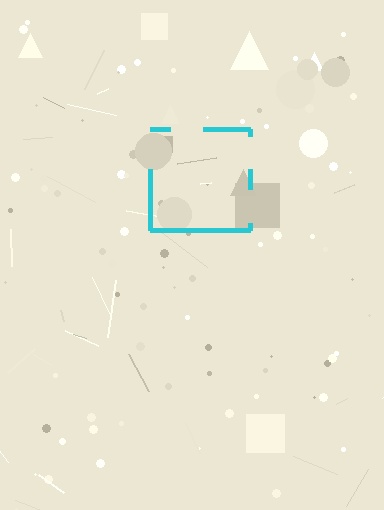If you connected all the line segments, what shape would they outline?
They would outline a square.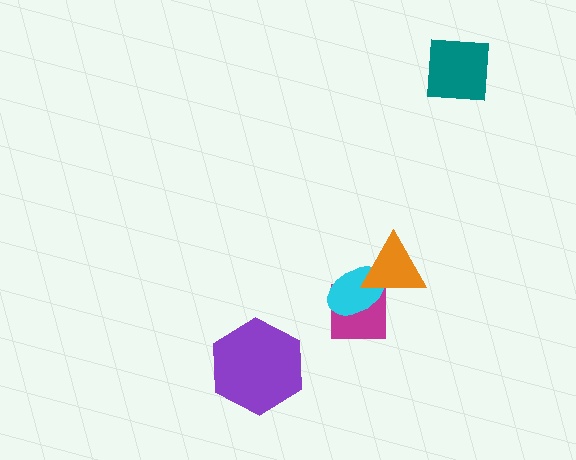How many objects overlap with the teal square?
0 objects overlap with the teal square.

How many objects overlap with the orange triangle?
2 objects overlap with the orange triangle.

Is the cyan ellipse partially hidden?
Yes, it is partially covered by another shape.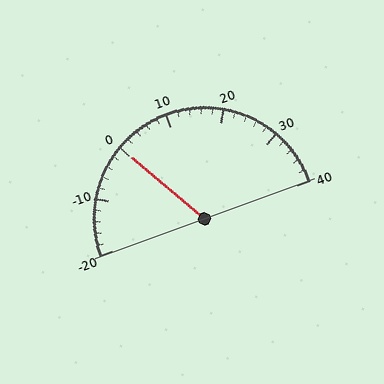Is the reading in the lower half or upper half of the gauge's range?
The reading is in the lower half of the range (-20 to 40).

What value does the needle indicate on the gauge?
The needle indicates approximately 0.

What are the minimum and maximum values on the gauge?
The gauge ranges from -20 to 40.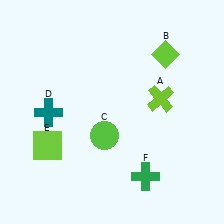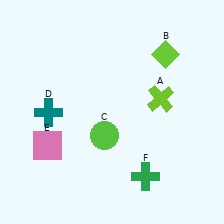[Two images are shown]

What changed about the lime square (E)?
In Image 1, E is lime. In Image 2, it changed to pink.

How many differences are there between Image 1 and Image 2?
There is 1 difference between the two images.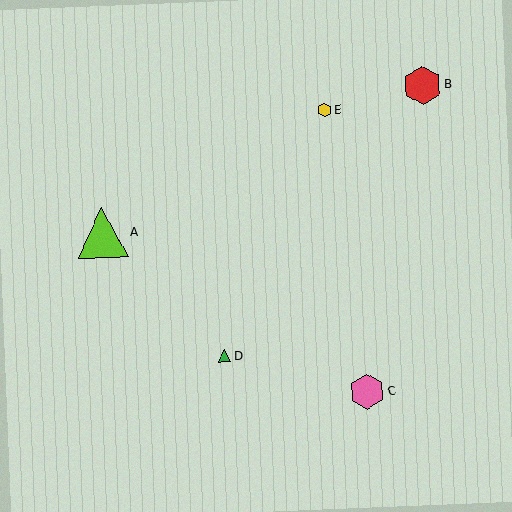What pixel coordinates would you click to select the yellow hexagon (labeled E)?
Click at (325, 110) to select the yellow hexagon E.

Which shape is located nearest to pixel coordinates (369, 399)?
The pink hexagon (labeled C) at (367, 391) is nearest to that location.